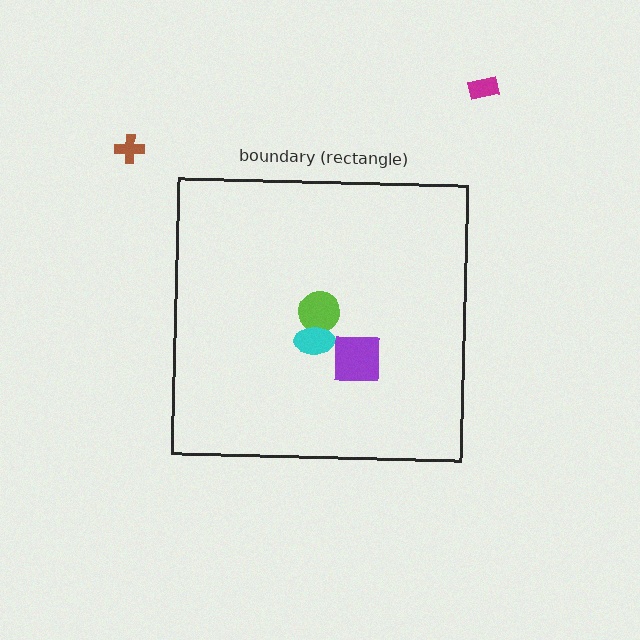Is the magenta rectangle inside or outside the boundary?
Outside.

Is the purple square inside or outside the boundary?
Inside.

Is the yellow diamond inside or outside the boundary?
Inside.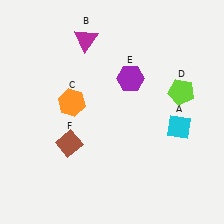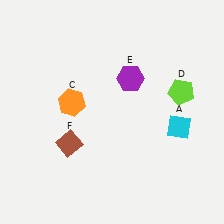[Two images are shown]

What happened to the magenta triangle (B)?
The magenta triangle (B) was removed in Image 2. It was in the top-left area of Image 1.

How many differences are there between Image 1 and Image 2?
There is 1 difference between the two images.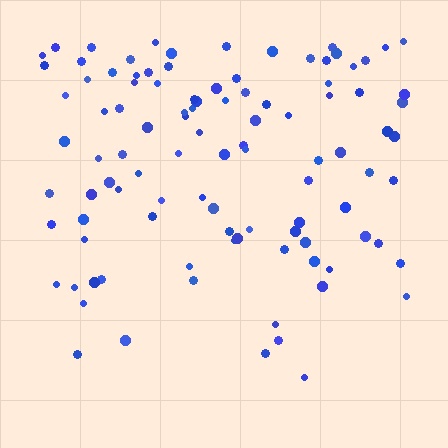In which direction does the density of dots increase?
From bottom to top, with the top side densest.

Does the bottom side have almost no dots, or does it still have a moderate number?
Still a moderate number, just noticeably fewer than the top.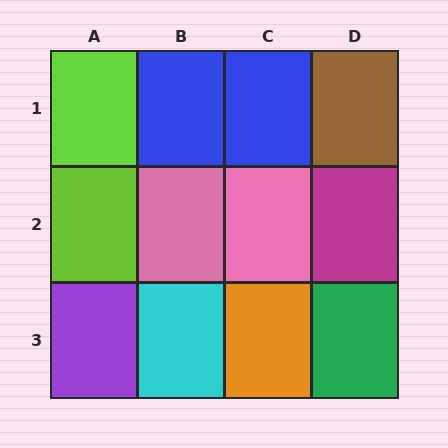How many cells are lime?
2 cells are lime.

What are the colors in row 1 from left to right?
Lime, blue, blue, brown.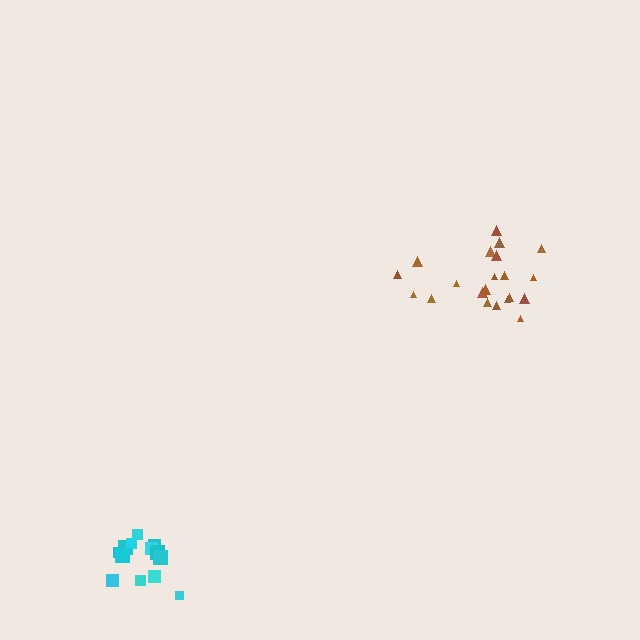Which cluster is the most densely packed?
Cyan.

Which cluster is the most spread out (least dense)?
Brown.